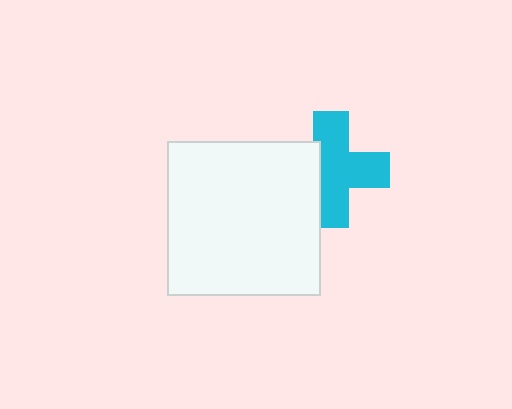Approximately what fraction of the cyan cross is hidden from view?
Roughly 31% of the cyan cross is hidden behind the white square.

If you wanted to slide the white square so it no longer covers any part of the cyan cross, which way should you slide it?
Slide it left — that is the most direct way to separate the two shapes.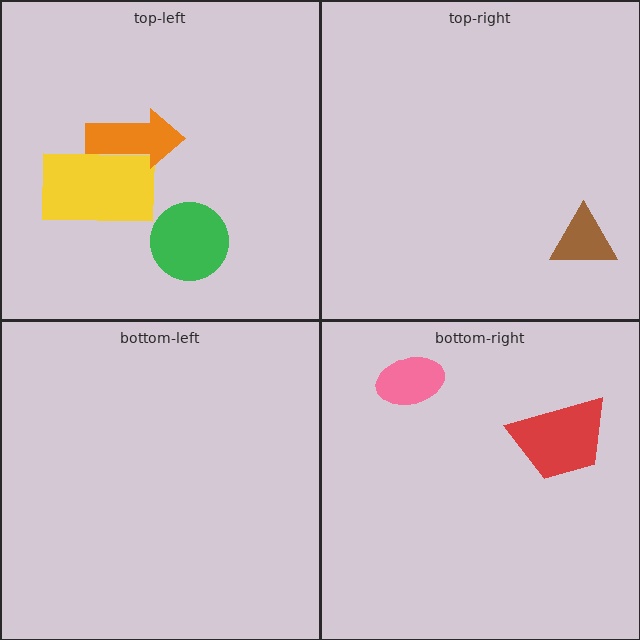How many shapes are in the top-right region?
1.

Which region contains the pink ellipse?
The bottom-right region.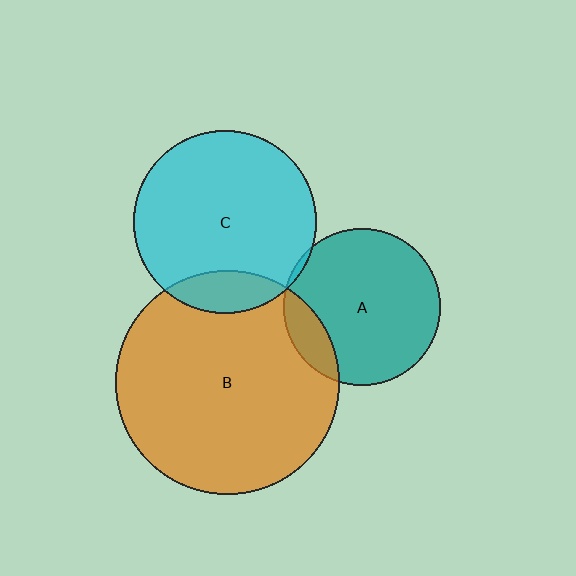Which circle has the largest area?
Circle B (orange).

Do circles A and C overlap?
Yes.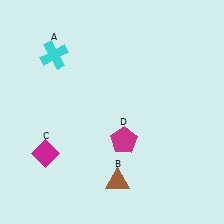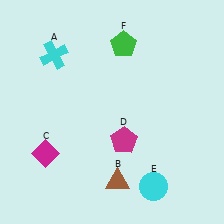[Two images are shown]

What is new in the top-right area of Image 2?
A green pentagon (F) was added in the top-right area of Image 2.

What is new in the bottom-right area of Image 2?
A cyan circle (E) was added in the bottom-right area of Image 2.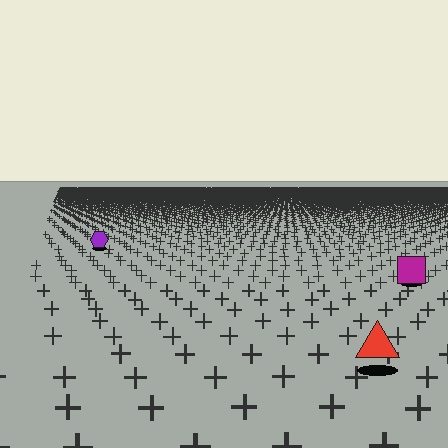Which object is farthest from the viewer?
The purple hexagon is farthest from the viewer. It appears smaller and the ground texture around it is denser.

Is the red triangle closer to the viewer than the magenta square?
Yes. The red triangle is closer — you can tell from the texture gradient: the ground texture is coarser near it.